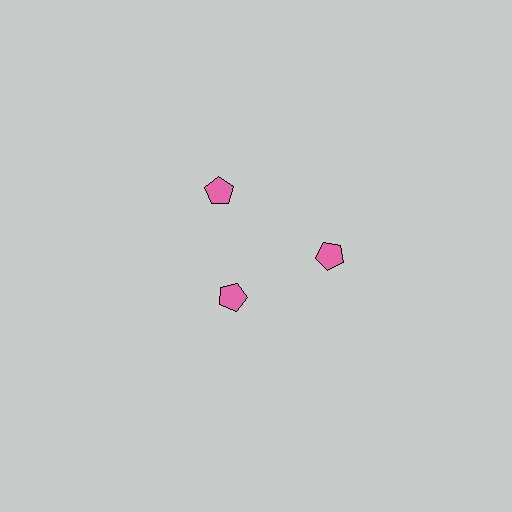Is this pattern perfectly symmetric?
No. The 3 pink pentagons are arranged in a ring, but one element near the 7 o'clock position is pulled inward toward the center, breaking the 3-fold rotational symmetry.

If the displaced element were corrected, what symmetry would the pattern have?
It would have 3-fold rotational symmetry — the pattern would map onto itself every 120 degrees.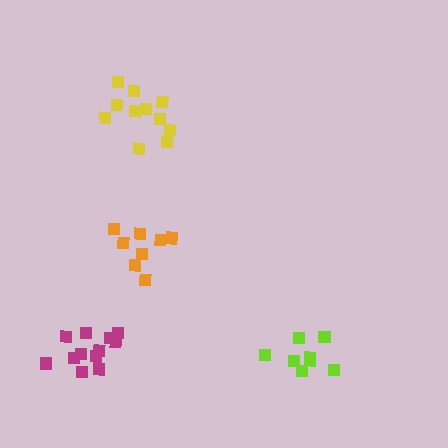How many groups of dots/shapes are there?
There are 4 groups.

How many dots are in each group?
Group 1: 8 dots, Group 2: 12 dots, Group 3: 8 dots, Group 4: 11 dots (39 total).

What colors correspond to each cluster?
The clusters are colored: lime, magenta, orange, yellow.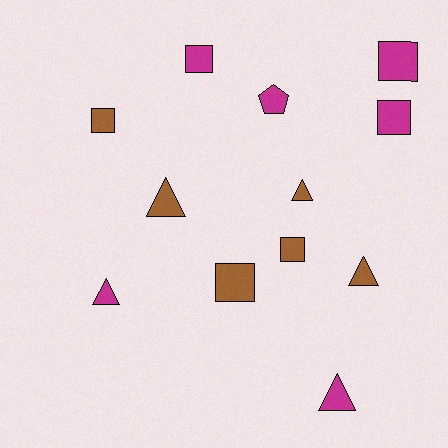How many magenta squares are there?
There are 3 magenta squares.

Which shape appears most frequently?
Square, with 6 objects.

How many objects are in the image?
There are 12 objects.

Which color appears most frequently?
Magenta, with 6 objects.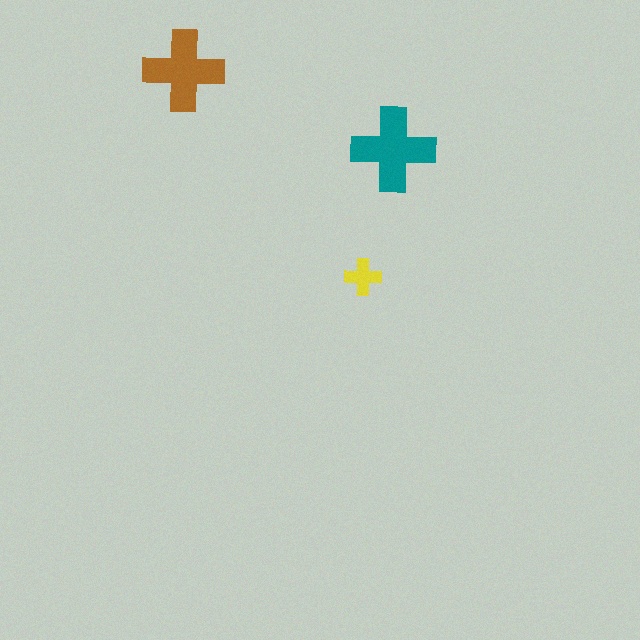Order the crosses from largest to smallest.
the teal one, the brown one, the yellow one.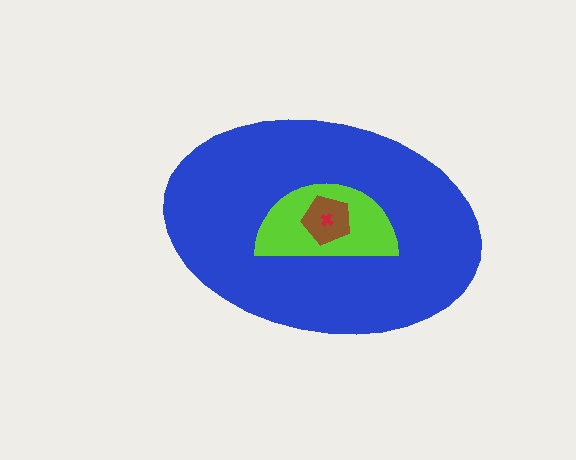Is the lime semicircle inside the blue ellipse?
Yes.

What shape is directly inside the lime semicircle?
The brown pentagon.